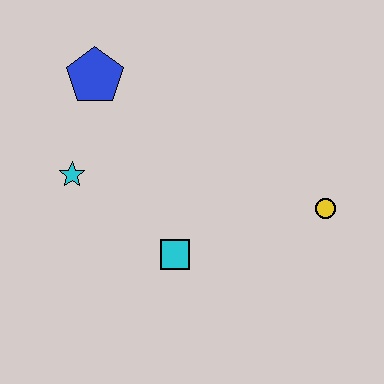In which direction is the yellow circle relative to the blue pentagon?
The yellow circle is to the right of the blue pentagon.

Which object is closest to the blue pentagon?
The cyan star is closest to the blue pentagon.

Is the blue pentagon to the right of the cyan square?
No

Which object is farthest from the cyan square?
The blue pentagon is farthest from the cyan square.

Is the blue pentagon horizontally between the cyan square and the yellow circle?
No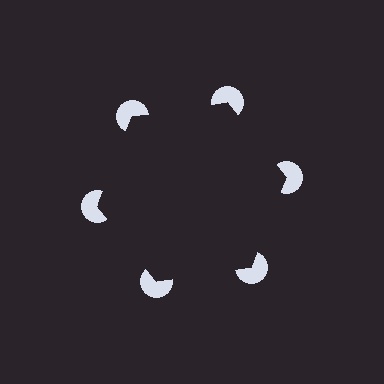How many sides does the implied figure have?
6 sides.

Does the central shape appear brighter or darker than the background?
It typically appears slightly darker than the background, even though no actual brightness change is drawn.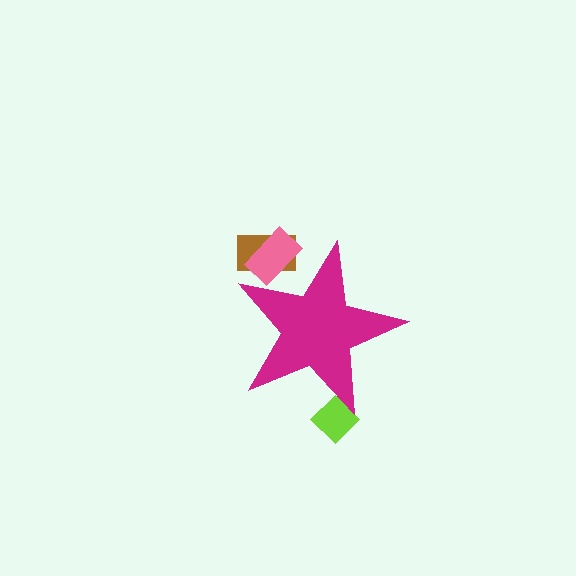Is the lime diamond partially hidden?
Yes, the lime diamond is partially hidden behind the magenta star.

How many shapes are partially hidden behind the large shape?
3 shapes are partially hidden.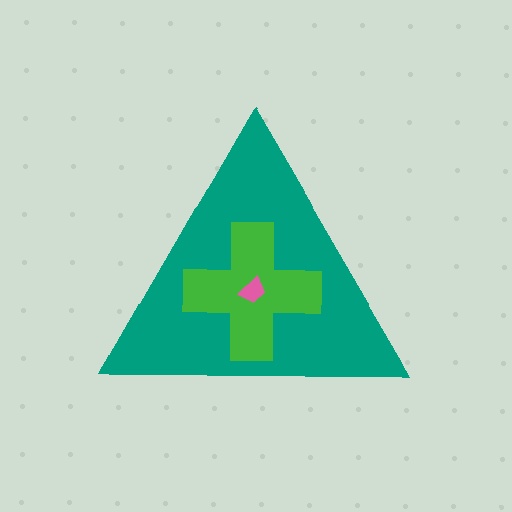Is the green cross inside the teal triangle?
Yes.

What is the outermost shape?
The teal triangle.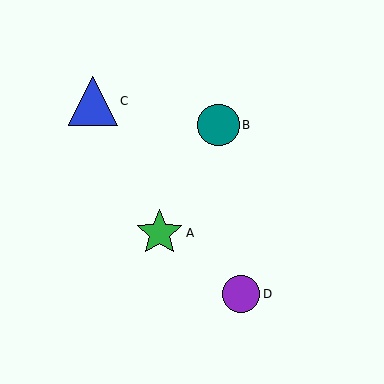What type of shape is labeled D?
Shape D is a purple circle.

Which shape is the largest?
The blue triangle (labeled C) is the largest.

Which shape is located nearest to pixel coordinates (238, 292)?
The purple circle (labeled D) at (241, 294) is nearest to that location.